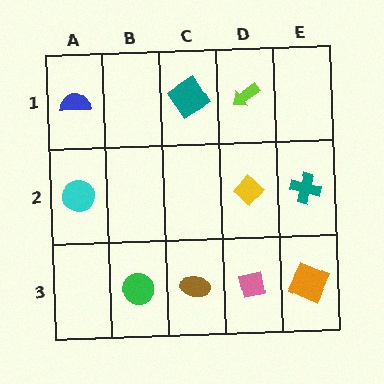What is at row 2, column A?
A cyan circle.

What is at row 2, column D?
A yellow diamond.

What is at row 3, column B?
A green circle.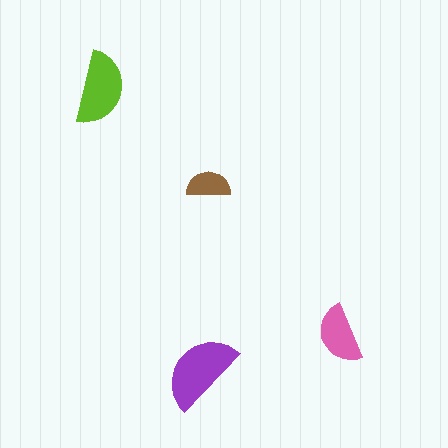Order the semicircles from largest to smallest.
the purple one, the lime one, the pink one, the brown one.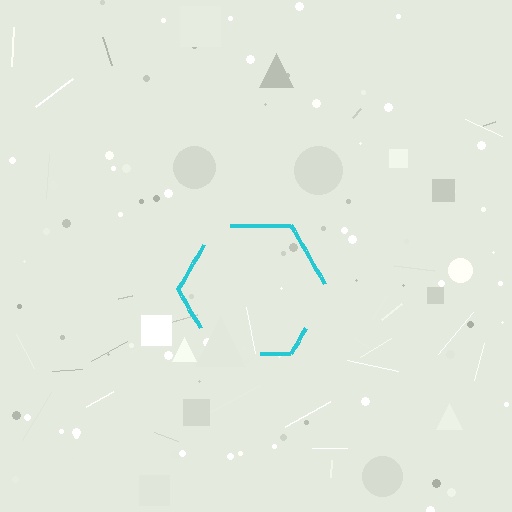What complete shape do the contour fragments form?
The contour fragments form a hexagon.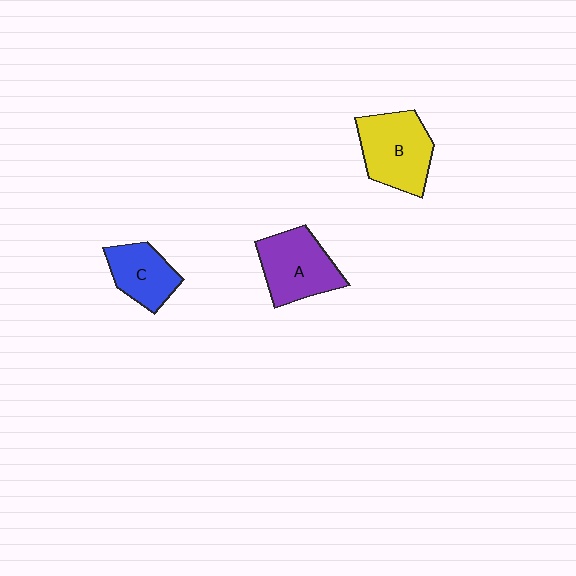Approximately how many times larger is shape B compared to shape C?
Approximately 1.4 times.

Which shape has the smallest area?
Shape C (blue).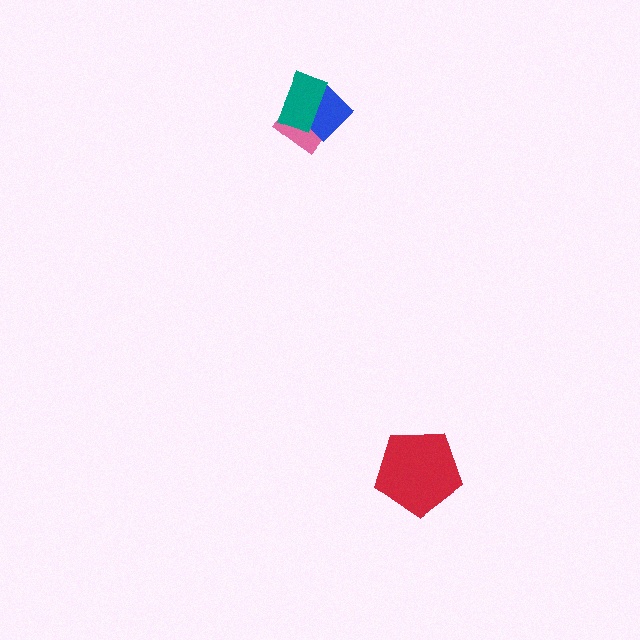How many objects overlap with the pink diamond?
2 objects overlap with the pink diamond.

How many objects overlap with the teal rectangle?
2 objects overlap with the teal rectangle.